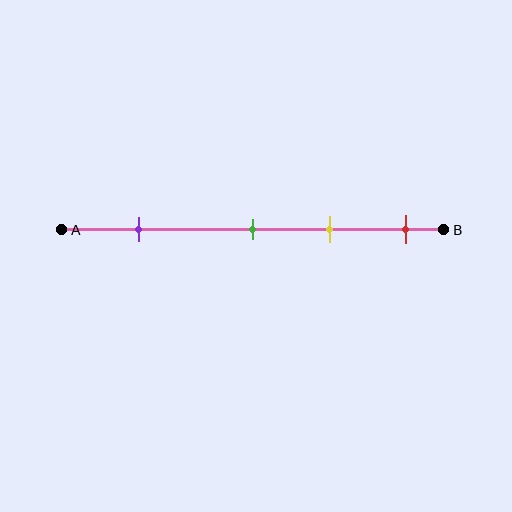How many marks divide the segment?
There are 4 marks dividing the segment.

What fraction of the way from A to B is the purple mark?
The purple mark is approximately 20% (0.2) of the way from A to B.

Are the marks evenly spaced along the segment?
No, the marks are not evenly spaced.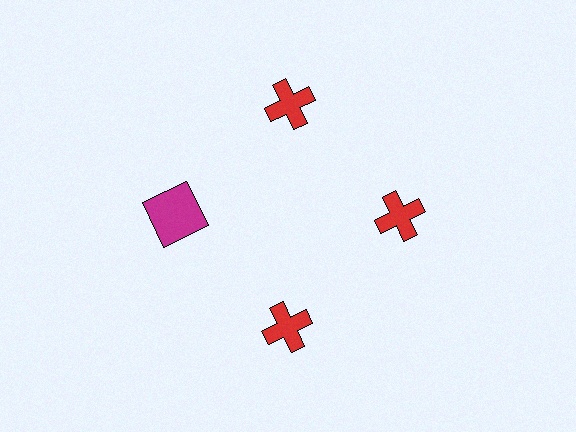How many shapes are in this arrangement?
There are 4 shapes arranged in a ring pattern.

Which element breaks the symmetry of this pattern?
The magenta square at roughly the 9 o'clock position breaks the symmetry. All other shapes are red crosses.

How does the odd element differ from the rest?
It differs in both color (magenta instead of red) and shape (square instead of cross).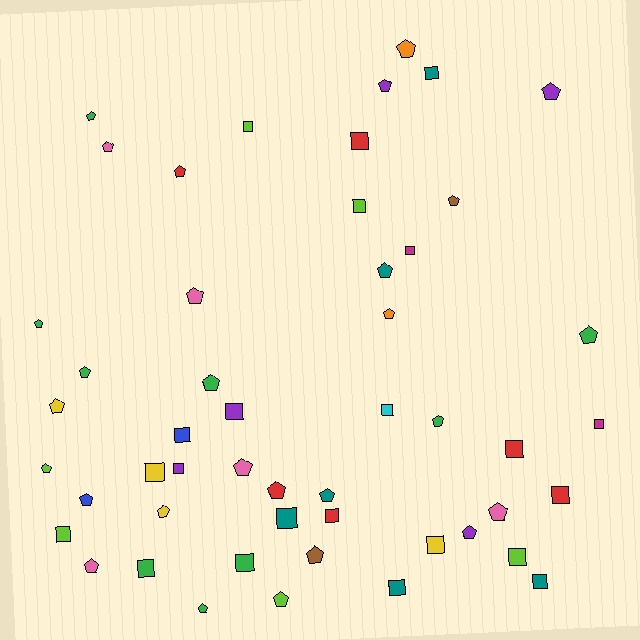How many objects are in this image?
There are 50 objects.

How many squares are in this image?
There are 22 squares.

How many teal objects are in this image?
There are 6 teal objects.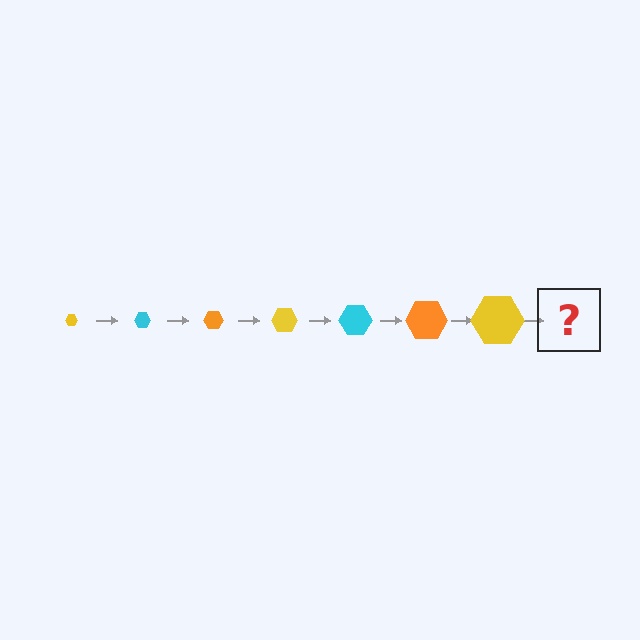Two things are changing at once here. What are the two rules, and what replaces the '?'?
The two rules are that the hexagon grows larger each step and the color cycles through yellow, cyan, and orange. The '?' should be a cyan hexagon, larger than the previous one.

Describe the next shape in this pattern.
It should be a cyan hexagon, larger than the previous one.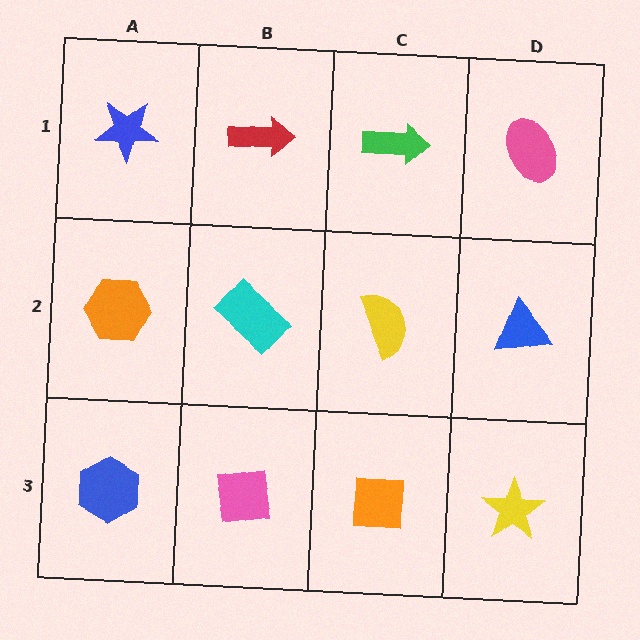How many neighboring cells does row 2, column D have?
3.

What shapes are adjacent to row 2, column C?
A green arrow (row 1, column C), an orange square (row 3, column C), a cyan rectangle (row 2, column B), a blue triangle (row 2, column D).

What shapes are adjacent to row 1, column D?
A blue triangle (row 2, column D), a green arrow (row 1, column C).